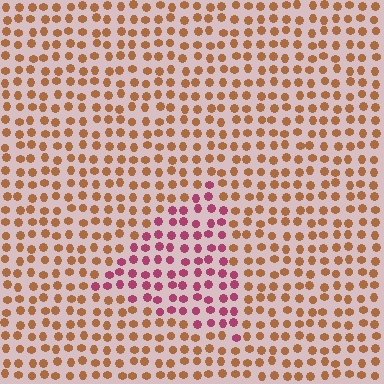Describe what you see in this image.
The image is filled with small brown elements in a uniform arrangement. A triangle-shaped region is visible where the elements are tinted to a slightly different hue, forming a subtle color boundary.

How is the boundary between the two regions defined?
The boundary is defined purely by a slight shift in hue (about 50 degrees). Spacing, size, and orientation are identical on both sides.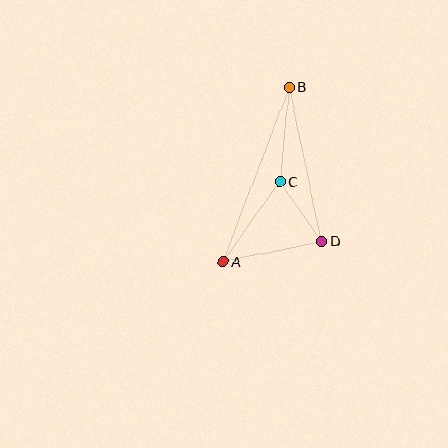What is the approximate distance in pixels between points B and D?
The distance between B and D is approximately 158 pixels.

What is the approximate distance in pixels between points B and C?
The distance between B and C is approximately 95 pixels.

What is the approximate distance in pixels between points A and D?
The distance between A and D is approximately 101 pixels.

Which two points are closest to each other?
Points C and D are closest to each other.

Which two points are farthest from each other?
Points A and B are farthest from each other.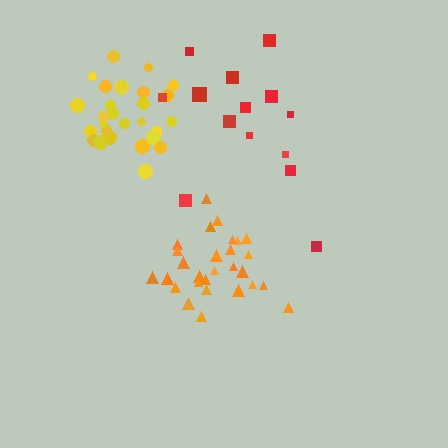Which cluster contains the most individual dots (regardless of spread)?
Yellow (29).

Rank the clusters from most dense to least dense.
orange, yellow, red.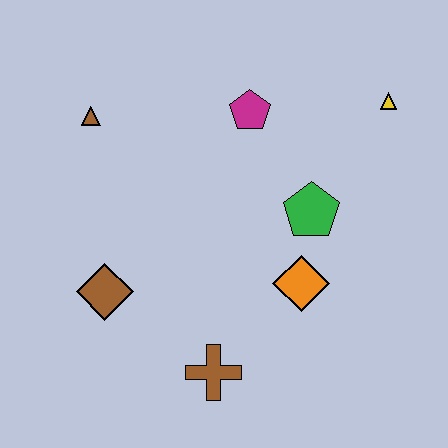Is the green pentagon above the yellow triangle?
No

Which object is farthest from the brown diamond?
The yellow triangle is farthest from the brown diamond.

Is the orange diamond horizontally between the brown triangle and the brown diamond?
No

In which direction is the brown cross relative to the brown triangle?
The brown cross is below the brown triangle.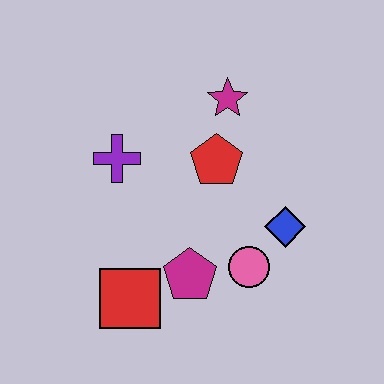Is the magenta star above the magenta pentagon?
Yes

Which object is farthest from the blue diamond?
The purple cross is farthest from the blue diamond.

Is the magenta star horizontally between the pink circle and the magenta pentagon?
Yes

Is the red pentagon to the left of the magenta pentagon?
No